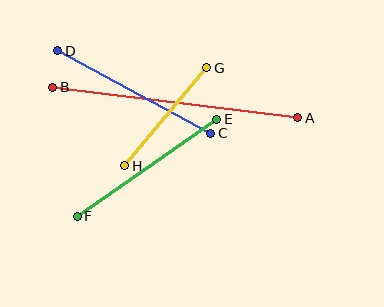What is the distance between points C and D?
The distance is approximately 173 pixels.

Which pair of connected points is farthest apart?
Points A and B are farthest apart.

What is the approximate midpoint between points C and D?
The midpoint is at approximately (134, 92) pixels.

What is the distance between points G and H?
The distance is approximately 128 pixels.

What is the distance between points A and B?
The distance is approximately 247 pixels.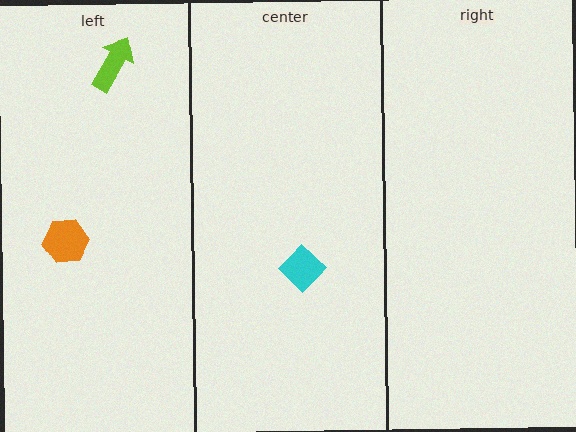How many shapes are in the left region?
2.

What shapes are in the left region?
The orange hexagon, the lime arrow.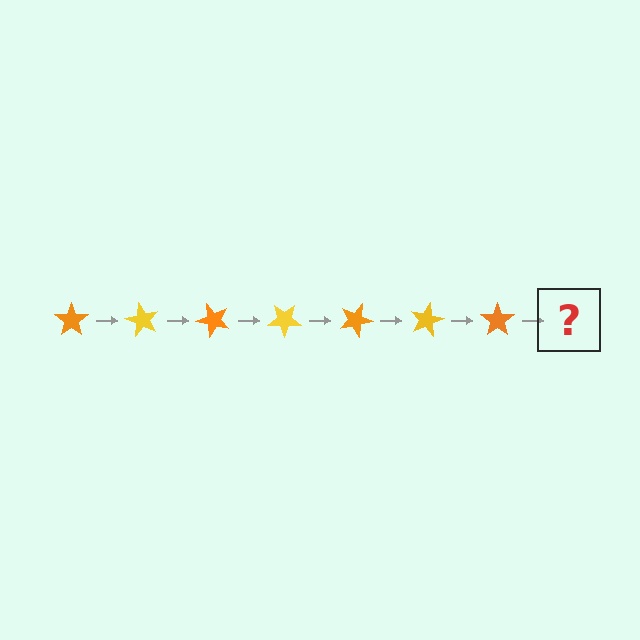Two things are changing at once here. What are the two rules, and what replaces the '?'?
The two rules are that it rotates 60 degrees each step and the color cycles through orange and yellow. The '?' should be a yellow star, rotated 420 degrees from the start.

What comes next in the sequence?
The next element should be a yellow star, rotated 420 degrees from the start.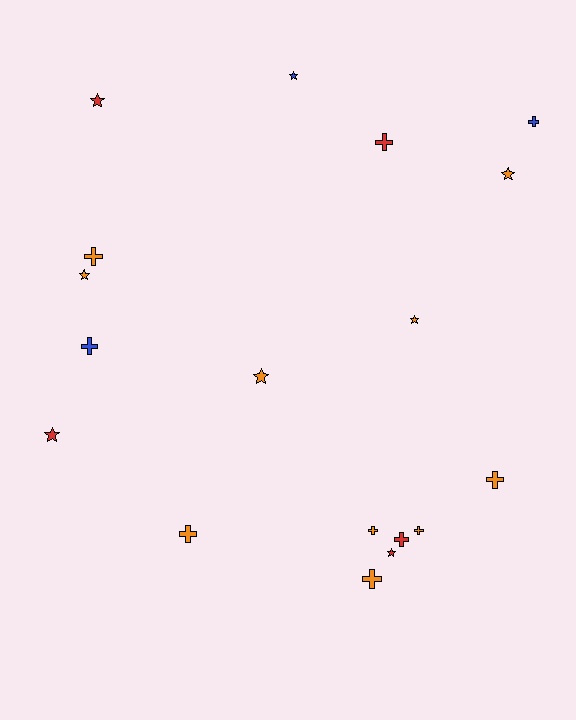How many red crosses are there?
There are 2 red crosses.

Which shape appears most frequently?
Cross, with 10 objects.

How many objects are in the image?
There are 18 objects.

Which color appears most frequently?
Orange, with 10 objects.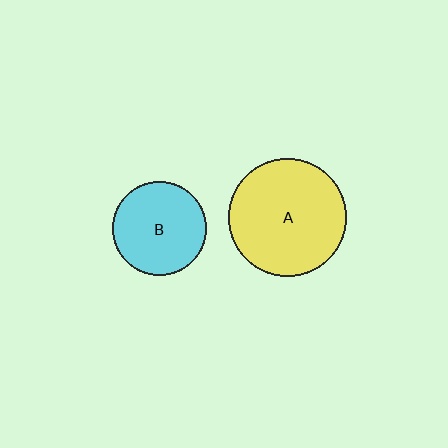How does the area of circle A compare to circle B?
Approximately 1.6 times.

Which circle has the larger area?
Circle A (yellow).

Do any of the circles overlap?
No, none of the circles overlap.